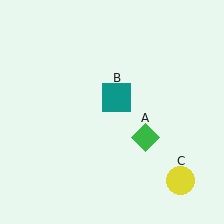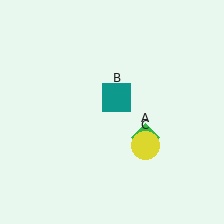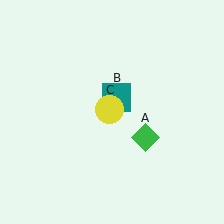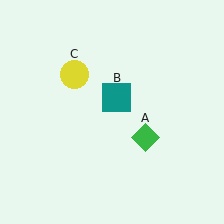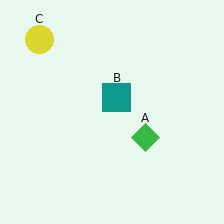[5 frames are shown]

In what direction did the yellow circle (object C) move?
The yellow circle (object C) moved up and to the left.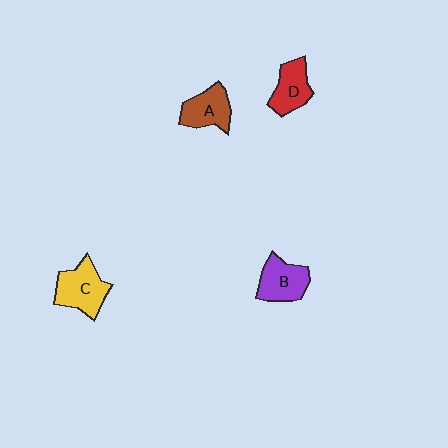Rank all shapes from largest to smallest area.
From largest to smallest: C (yellow), B (purple), A (brown), D (red).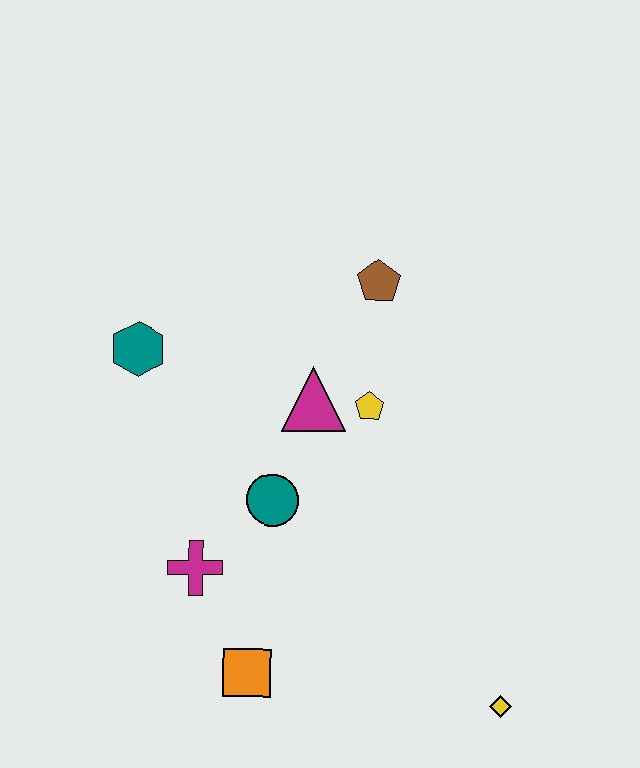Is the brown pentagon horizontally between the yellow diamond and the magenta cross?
Yes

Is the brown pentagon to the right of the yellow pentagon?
Yes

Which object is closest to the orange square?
The magenta cross is closest to the orange square.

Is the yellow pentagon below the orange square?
No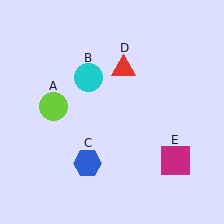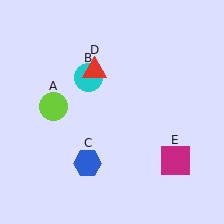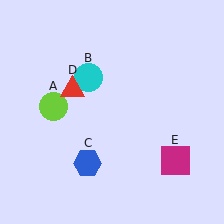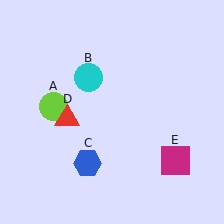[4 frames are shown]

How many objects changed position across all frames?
1 object changed position: red triangle (object D).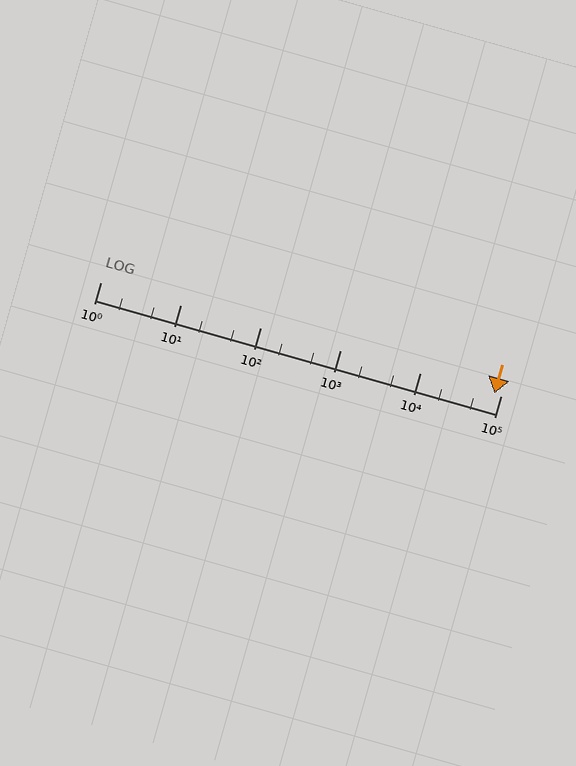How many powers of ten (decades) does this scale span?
The scale spans 5 decades, from 1 to 100000.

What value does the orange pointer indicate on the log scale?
The pointer indicates approximately 83000.